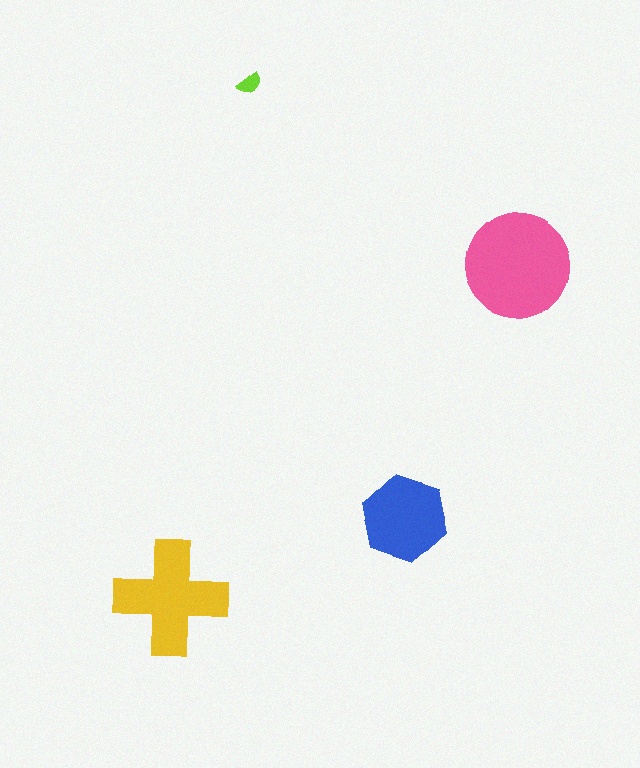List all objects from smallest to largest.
The lime semicircle, the blue hexagon, the yellow cross, the pink circle.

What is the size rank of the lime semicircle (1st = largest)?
4th.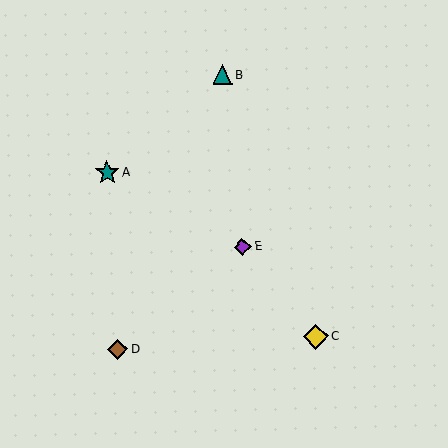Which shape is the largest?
The yellow diamond (labeled C) is the largest.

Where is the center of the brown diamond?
The center of the brown diamond is at (118, 349).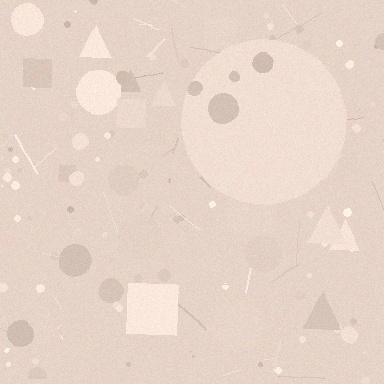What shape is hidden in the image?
A circle is hidden in the image.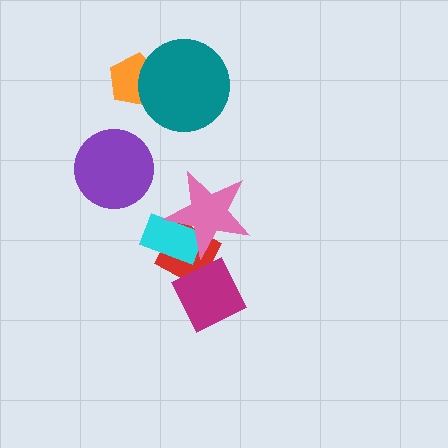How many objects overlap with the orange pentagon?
1 object overlaps with the orange pentagon.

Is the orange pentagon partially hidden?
Yes, it is partially covered by another shape.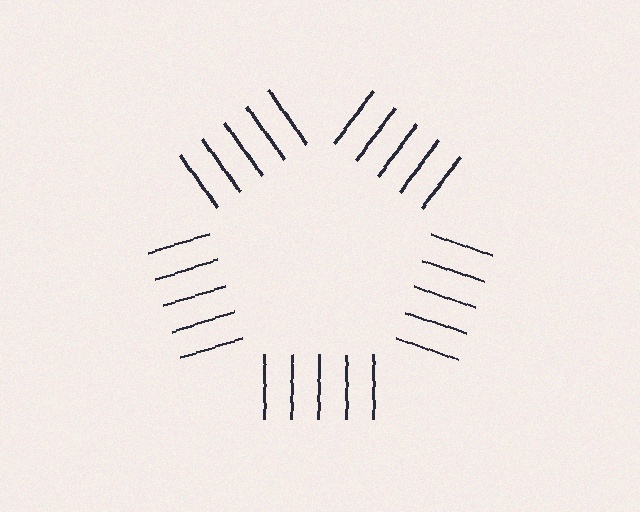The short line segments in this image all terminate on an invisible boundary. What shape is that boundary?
An illusory pentagon — the line segments terminate on its edges but no continuous stroke is drawn.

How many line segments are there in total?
25 — 5 along each of the 5 edges.